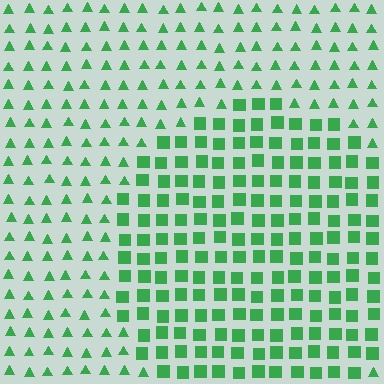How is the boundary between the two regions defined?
The boundary is defined by a change in element shape: squares inside vs. triangles outside. All elements share the same color and spacing.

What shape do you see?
I see a circle.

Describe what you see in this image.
The image is filled with small green elements arranged in a uniform grid. A circle-shaped region contains squares, while the surrounding area contains triangles. The boundary is defined purely by the change in element shape.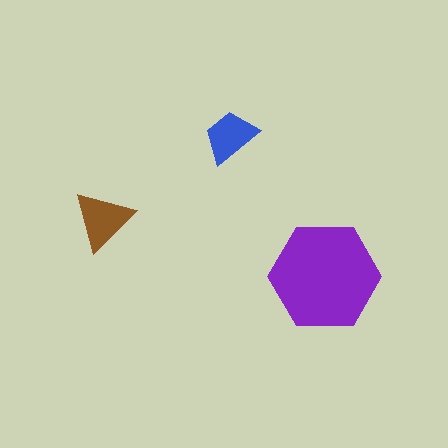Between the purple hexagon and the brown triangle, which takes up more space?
The purple hexagon.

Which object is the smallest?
The blue trapezoid.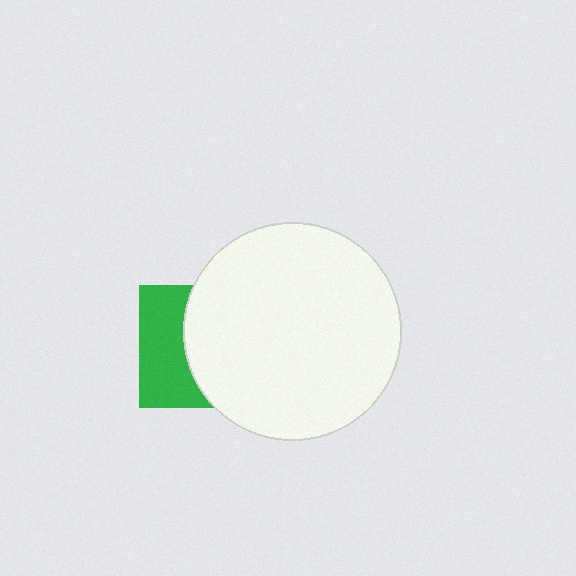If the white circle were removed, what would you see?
You would see the complete green square.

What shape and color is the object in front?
The object in front is a white circle.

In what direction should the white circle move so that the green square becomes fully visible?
The white circle should move right. That is the shortest direction to clear the overlap and leave the green square fully visible.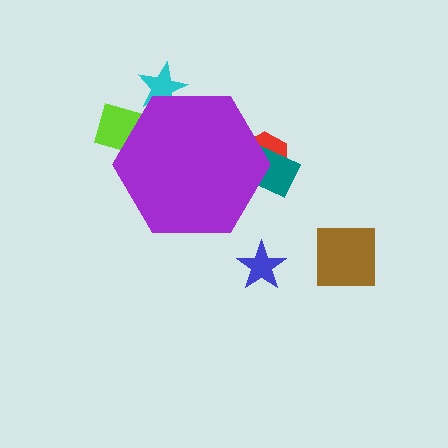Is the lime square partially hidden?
Yes, the lime square is partially hidden behind the purple hexagon.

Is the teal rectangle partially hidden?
Yes, the teal rectangle is partially hidden behind the purple hexagon.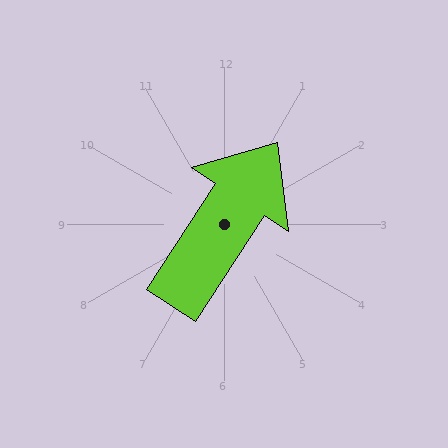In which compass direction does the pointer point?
Northeast.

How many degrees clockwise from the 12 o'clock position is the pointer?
Approximately 33 degrees.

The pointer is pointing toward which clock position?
Roughly 1 o'clock.